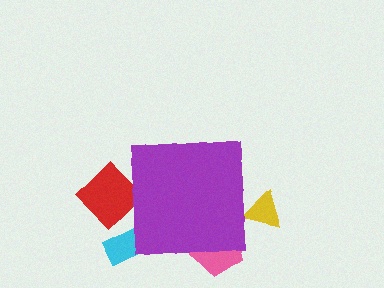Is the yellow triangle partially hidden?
Yes, the yellow triangle is partially hidden behind the purple square.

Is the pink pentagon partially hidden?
Yes, the pink pentagon is partially hidden behind the purple square.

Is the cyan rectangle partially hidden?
Yes, the cyan rectangle is partially hidden behind the purple square.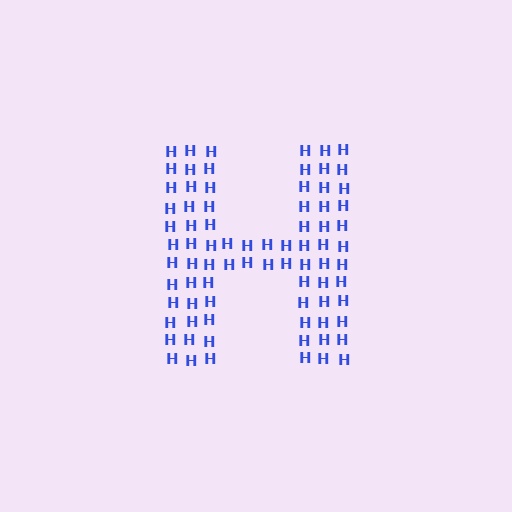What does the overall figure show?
The overall figure shows the letter H.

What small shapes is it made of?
It is made of small letter H's.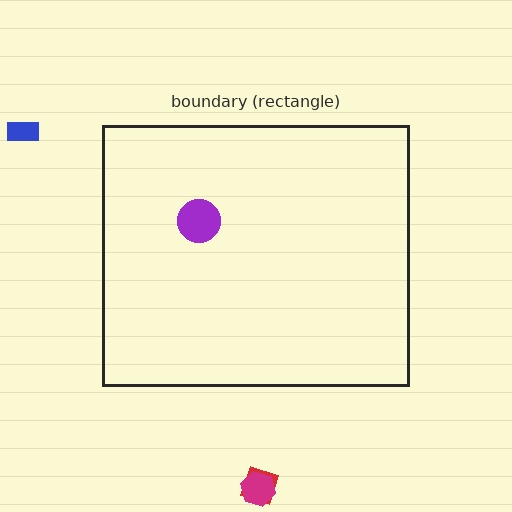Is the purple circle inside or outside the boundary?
Inside.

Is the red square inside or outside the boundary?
Outside.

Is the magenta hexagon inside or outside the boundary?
Outside.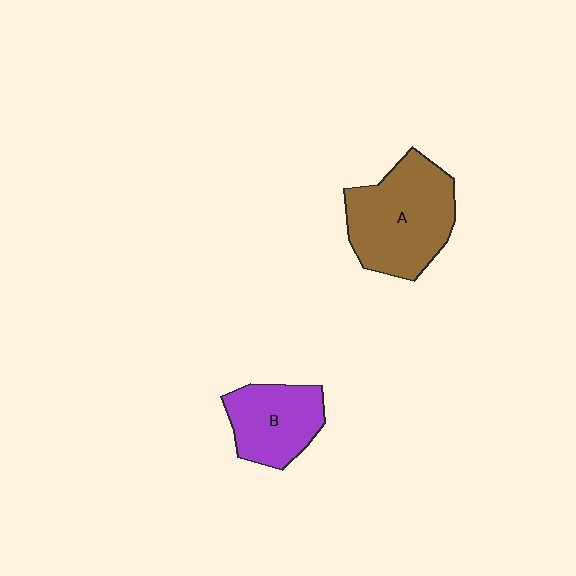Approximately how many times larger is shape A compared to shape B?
Approximately 1.5 times.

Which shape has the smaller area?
Shape B (purple).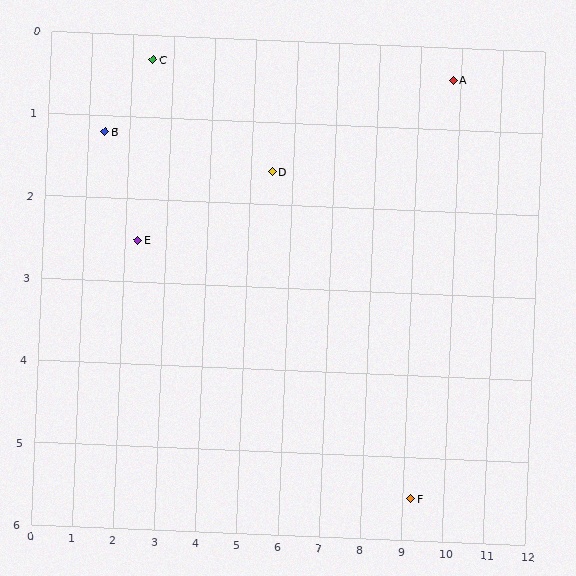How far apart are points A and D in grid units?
Points A and D are about 4.5 grid units apart.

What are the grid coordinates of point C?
Point C is at approximately (2.5, 0.3).